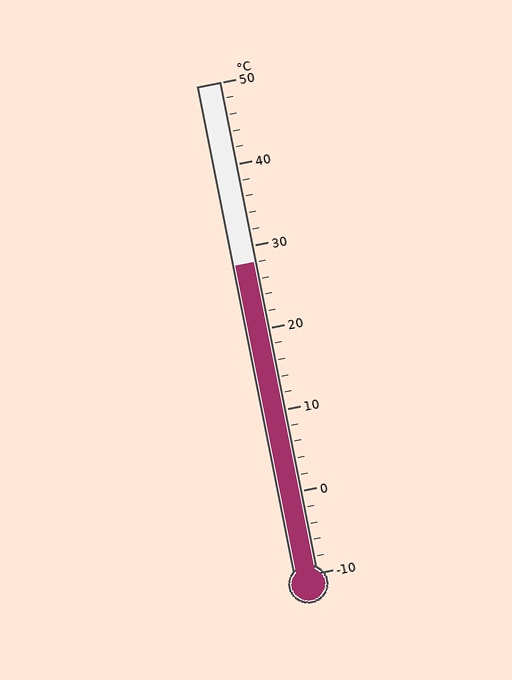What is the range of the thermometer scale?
The thermometer scale ranges from -10°C to 50°C.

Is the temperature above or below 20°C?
The temperature is above 20°C.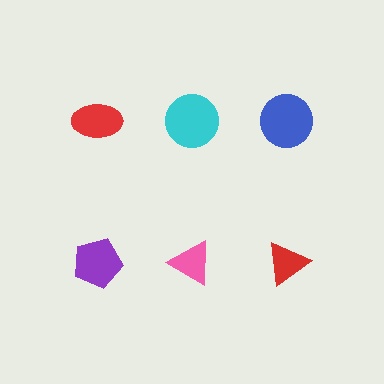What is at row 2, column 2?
A pink triangle.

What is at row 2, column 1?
A purple pentagon.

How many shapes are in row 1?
3 shapes.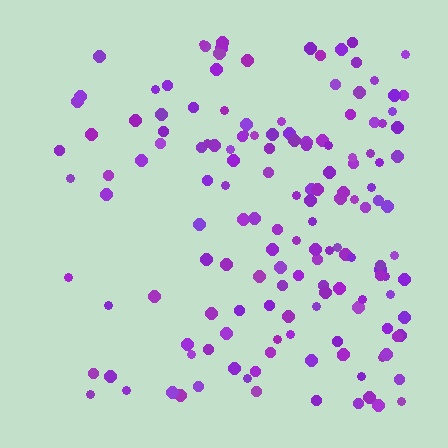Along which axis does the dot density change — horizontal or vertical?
Horizontal.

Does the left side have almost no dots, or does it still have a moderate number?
Still a moderate number, just noticeably fewer than the right.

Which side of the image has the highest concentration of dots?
The right.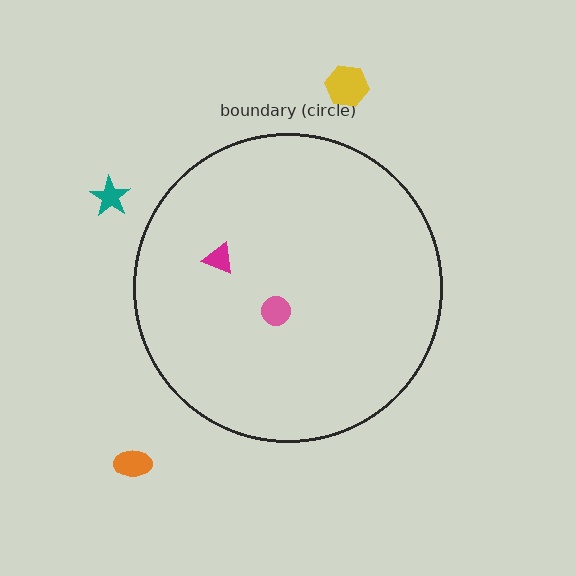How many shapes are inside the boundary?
2 inside, 3 outside.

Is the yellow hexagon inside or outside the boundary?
Outside.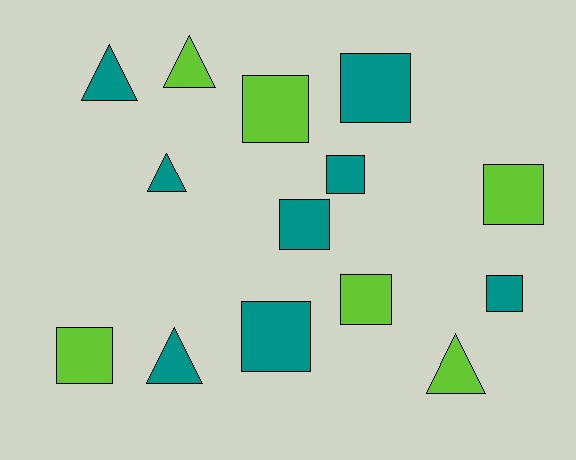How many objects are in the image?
There are 14 objects.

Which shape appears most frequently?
Square, with 9 objects.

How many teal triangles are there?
There are 3 teal triangles.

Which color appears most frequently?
Teal, with 8 objects.